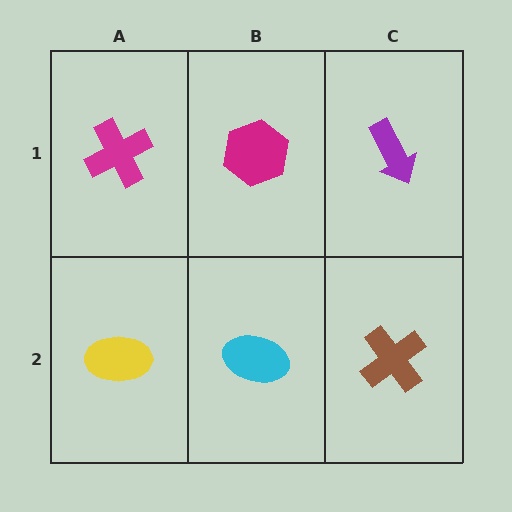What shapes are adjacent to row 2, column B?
A magenta hexagon (row 1, column B), a yellow ellipse (row 2, column A), a brown cross (row 2, column C).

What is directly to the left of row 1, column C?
A magenta hexagon.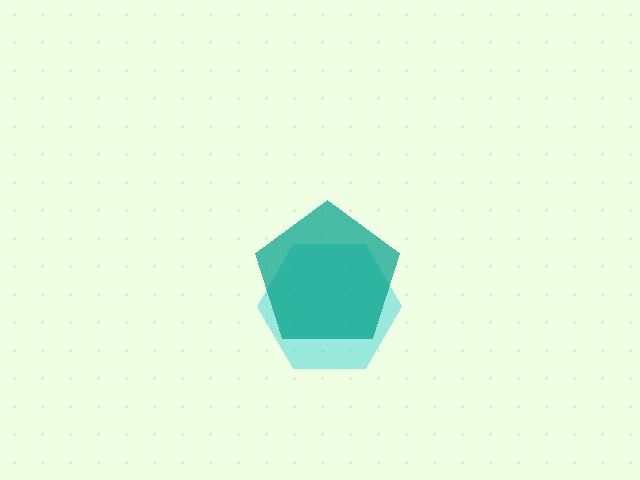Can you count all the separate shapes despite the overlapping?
Yes, there are 2 separate shapes.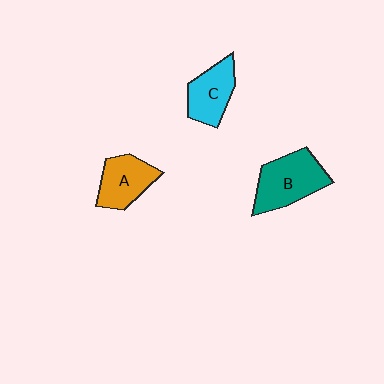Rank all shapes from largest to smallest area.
From largest to smallest: B (teal), A (orange), C (cyan).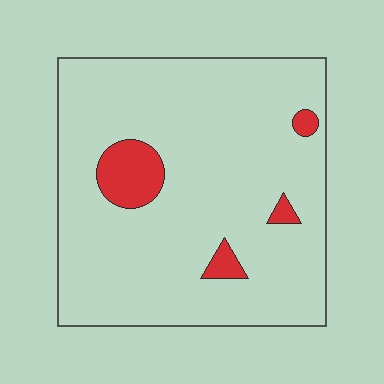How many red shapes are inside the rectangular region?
4.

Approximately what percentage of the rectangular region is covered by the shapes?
Approximately 10%.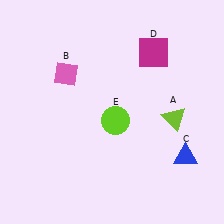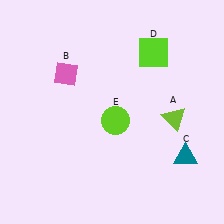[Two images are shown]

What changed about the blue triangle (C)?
In Image 1, C is blue. In Image 2, it changed to teal.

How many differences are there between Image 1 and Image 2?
There are 2 differences between the two images.